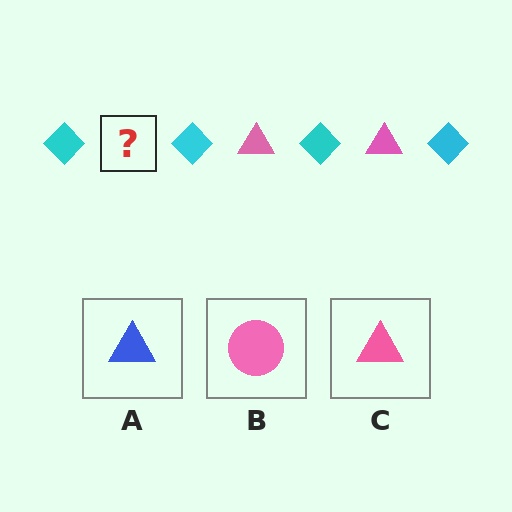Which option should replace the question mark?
Option C.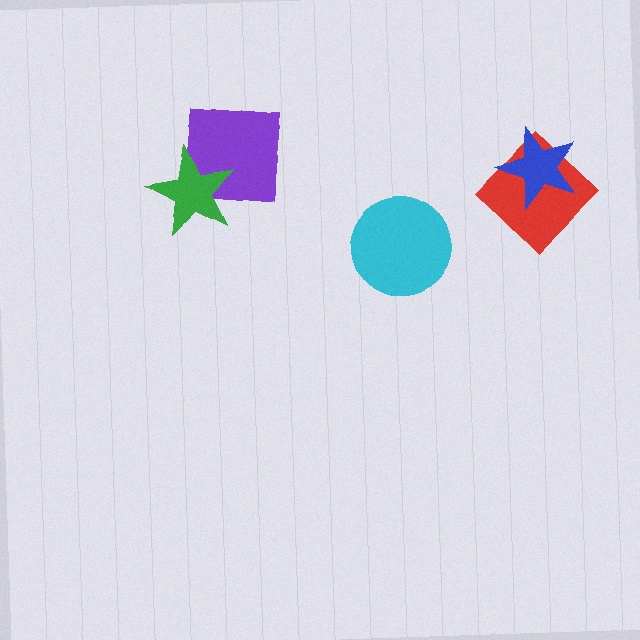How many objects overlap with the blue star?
1 object overlaps with the blue star.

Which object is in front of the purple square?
The green star is in front of the purple square.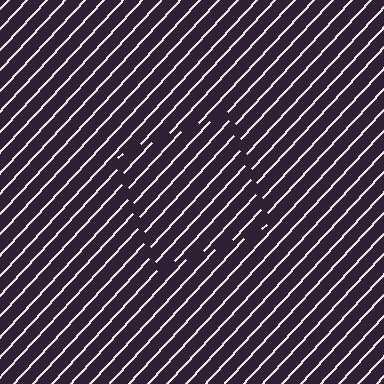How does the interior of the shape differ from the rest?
The interior of the shape contains the same grating, shifted by half a period — the contour is defined by the phase discontinuity where line-ends from the inner and outer gratings abut.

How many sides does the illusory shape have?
4 sides — the line-ends trace a square.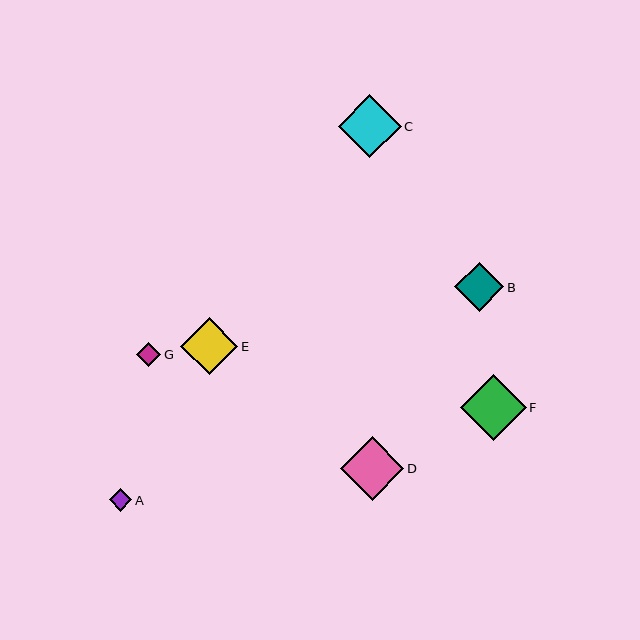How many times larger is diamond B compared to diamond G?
Diamond B is approximately 2.1 times the size of diamond G.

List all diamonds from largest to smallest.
From largest to smallest: F, D, C, E, B, G, A.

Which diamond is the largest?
Diamond F is the largest with a size of approximately 66 pixels.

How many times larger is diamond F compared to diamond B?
Diamond F is approximately 1.3 times the size of diamond B.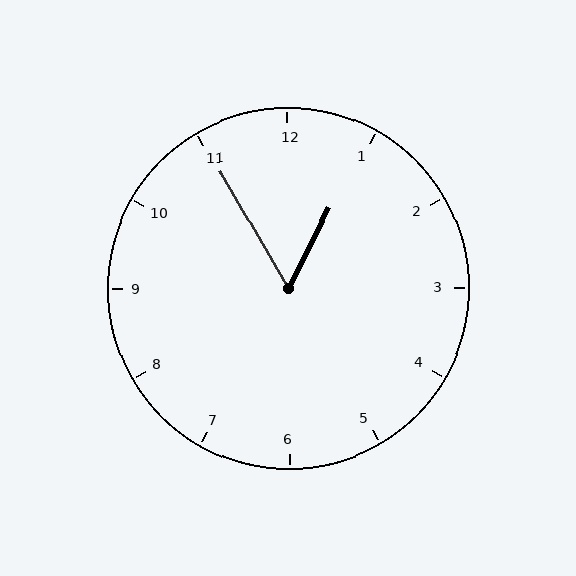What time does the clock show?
12:55.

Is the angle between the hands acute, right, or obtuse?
It is acute.